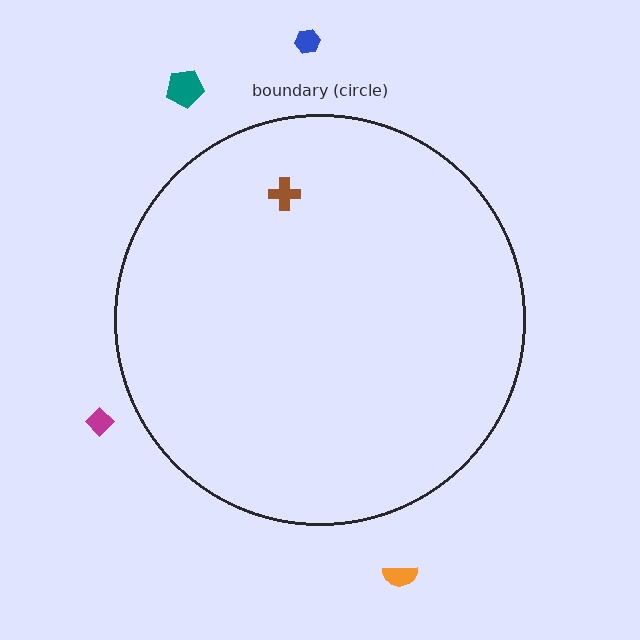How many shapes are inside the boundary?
1 inside, 4 outside.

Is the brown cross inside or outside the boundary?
Inside.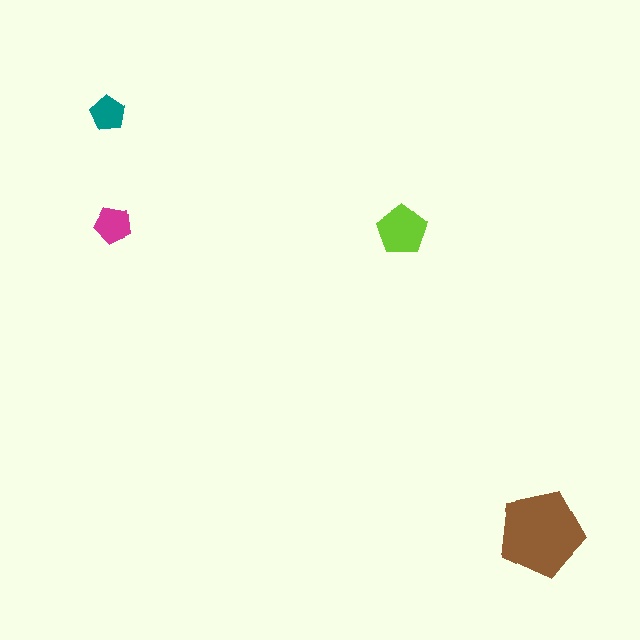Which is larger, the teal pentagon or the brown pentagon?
The brown one.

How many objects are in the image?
There are 4 objects in the image.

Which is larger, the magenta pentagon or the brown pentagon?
The brown one.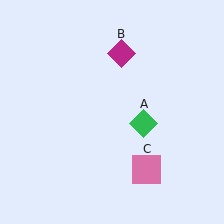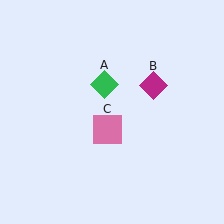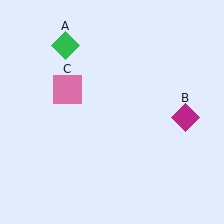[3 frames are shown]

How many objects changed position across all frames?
3 objects changed position: green diamond (object A), magenta diamond (object B), pink square (object C).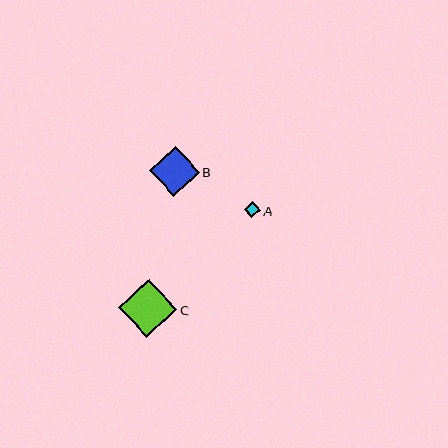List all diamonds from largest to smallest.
From largest to smallest: C, B, A.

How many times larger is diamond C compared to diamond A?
Diamond C is approximately 3.6 times the size of diamond A.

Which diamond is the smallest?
Diamond A is the smallest with a size of approximately 16 pixels.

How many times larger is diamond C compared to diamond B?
Diamond C is approximately 1.2 times the size of diamond B.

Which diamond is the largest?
Diamond C is the largest with a size of approximately 58 pixels.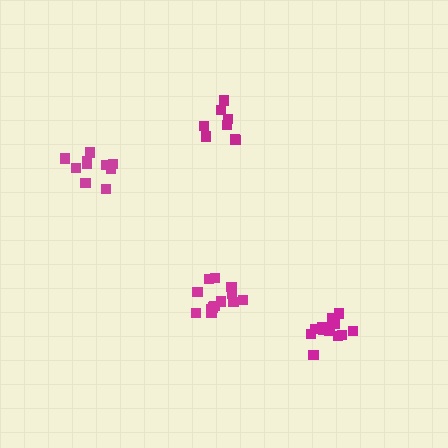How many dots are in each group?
Group 1: 10 dots, Group 2: 8 dots, Group 3: 14 dots, Group 4: 13 dots (45 total).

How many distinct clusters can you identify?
There are 4 distinct clusters.